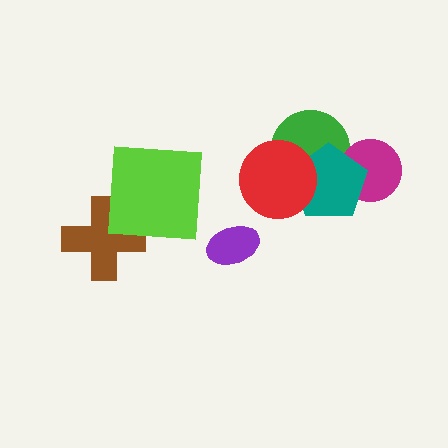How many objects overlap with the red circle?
2 objects overlap with the red circle.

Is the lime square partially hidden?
No, no other shape covers it.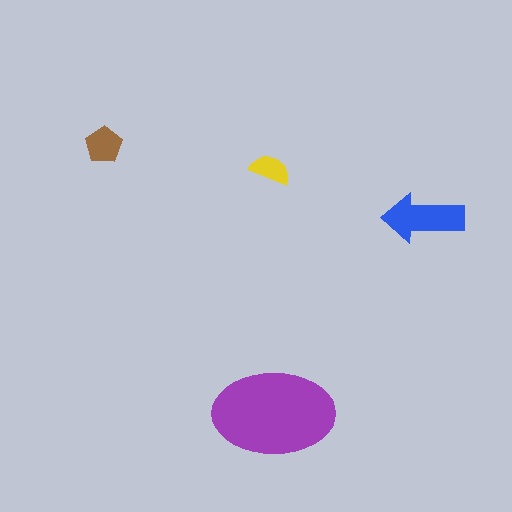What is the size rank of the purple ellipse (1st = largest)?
1st.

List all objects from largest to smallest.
The purple ellipse, the blue arrow, the brown pentagon, the yellow semicircle.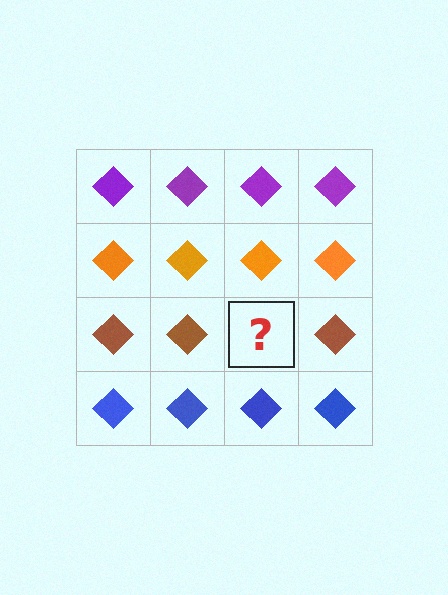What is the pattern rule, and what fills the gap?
The rule is that each row has a consistent color. The gap should be filled with a brown diamond.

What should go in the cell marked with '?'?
The missing cell should contain a brown diamond.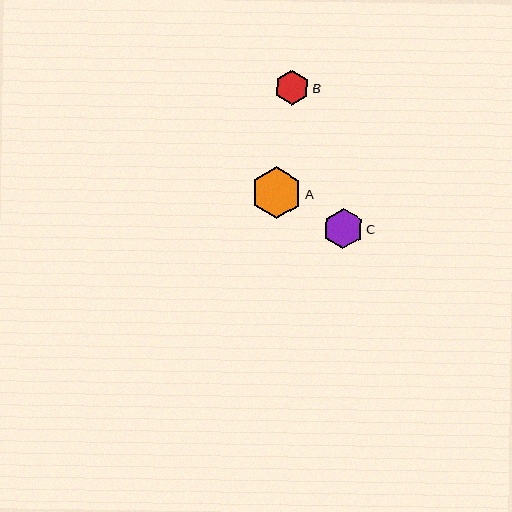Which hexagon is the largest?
Hexagon A is the largest with a size of approximately 52 pixels.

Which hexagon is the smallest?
Hexagon B is the smallest with a size of approximately 35 pixels.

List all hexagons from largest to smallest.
From largest to smallest: A, C, B.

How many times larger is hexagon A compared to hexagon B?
Hexagon A is approximately 1.5 times the size of hexagon B.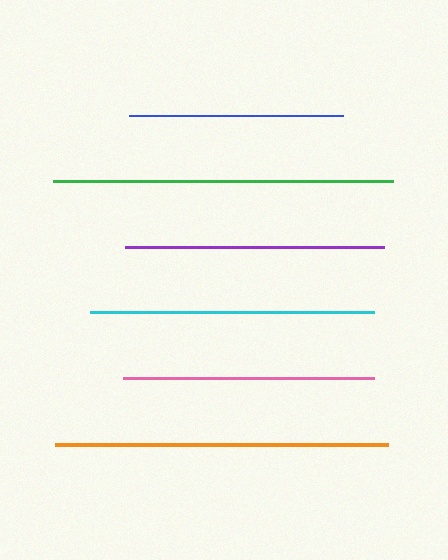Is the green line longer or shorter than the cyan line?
The green line is longer than the cyan line.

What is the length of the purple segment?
The purple segment is approximately 258 pixels long.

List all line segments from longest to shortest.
From longest to shortest: green, orange, cyan, purple, pink, blue.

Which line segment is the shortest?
The blue line is the shortest at approximately 214 pixels.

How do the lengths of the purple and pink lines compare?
The purple and pink lines are approximately the same length.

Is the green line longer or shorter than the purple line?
The green line is longer than the purple line.